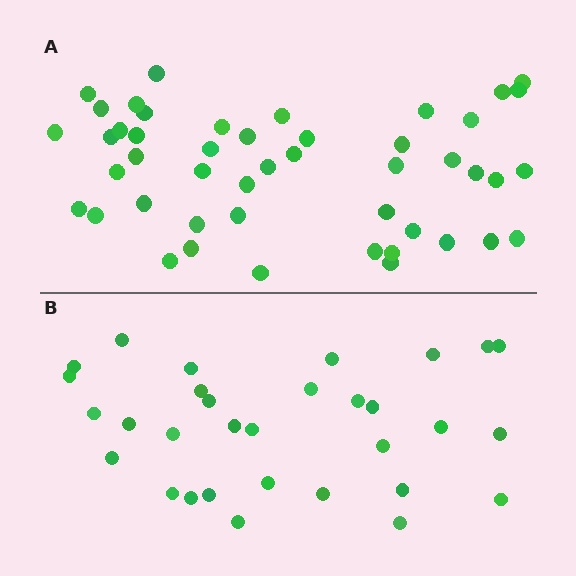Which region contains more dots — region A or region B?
Region A (the top region) has more dots.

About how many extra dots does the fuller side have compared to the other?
Region A has approximately 15 more dots than region B.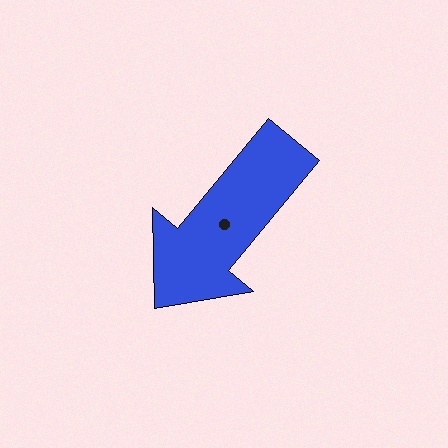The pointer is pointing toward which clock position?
Roughly 7 o'clock.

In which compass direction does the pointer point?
Southwest.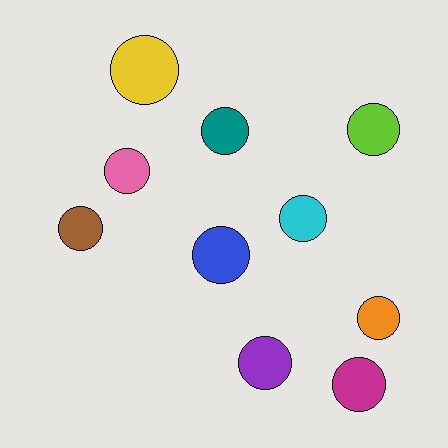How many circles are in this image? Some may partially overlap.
There are 10 circles.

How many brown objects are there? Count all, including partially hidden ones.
There is 1 brown object.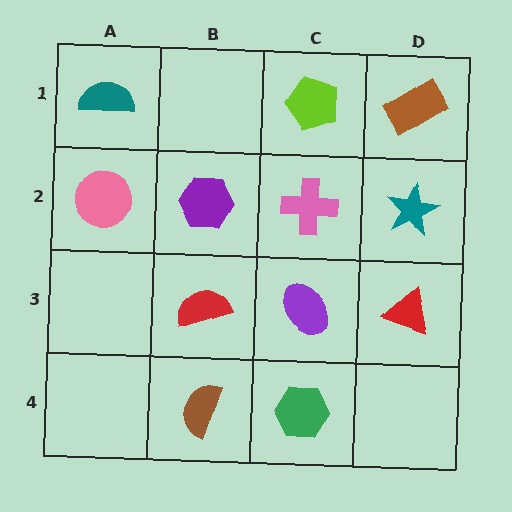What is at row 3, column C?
A purple ellipse.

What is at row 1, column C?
A lime pentagon.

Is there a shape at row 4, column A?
No, that cell is empty.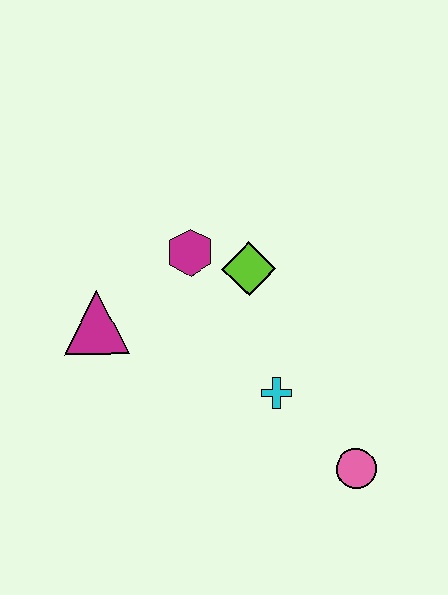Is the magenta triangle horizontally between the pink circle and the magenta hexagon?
No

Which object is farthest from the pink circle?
The magenta triangle is farthest from the pink circle.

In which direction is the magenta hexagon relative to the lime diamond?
The magenta hexagon is to the left of the lime diamond.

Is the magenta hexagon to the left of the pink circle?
Yes